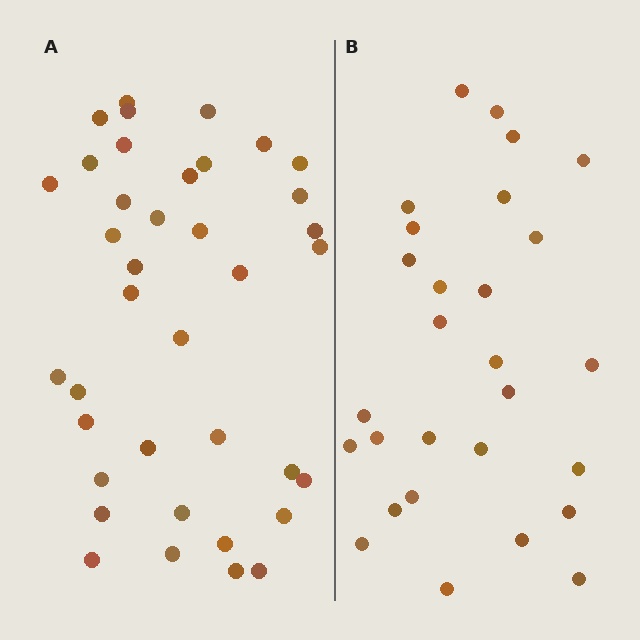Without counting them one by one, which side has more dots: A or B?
Region A (the left region) has more dots.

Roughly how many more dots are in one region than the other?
Region A has roughly 10 or so more dots than region B.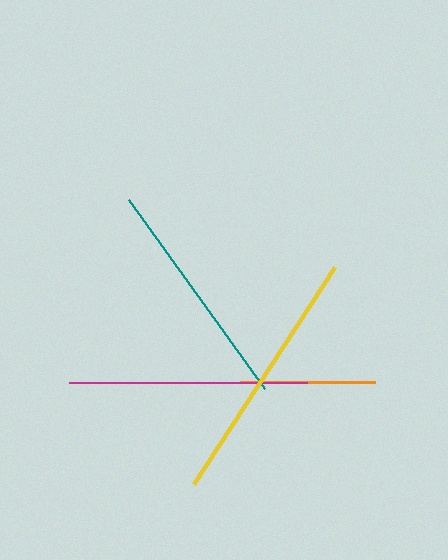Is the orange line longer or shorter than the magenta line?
The magenta line is longer than the orange line.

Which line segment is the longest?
The yellow line is the longest at approximately 258 pixels.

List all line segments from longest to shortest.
From longest to shortest: yellow, magenta, teal, orange.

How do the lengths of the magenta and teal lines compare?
The magenta and teal lines are approximately the same length.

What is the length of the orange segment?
The orange segment is approximately 135 pixels long.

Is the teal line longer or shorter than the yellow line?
The yellow line is longer than the teal line.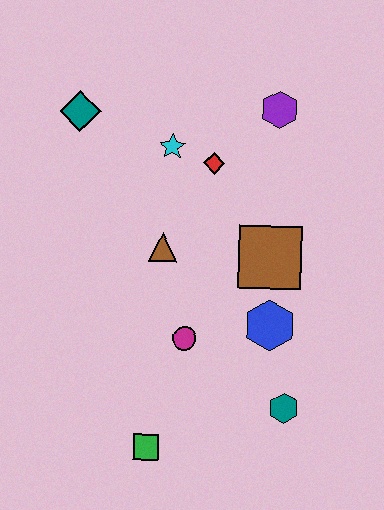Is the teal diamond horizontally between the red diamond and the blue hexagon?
No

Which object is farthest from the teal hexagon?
The teal diamond is farthest from the teal hexagon.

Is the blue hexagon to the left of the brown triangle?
No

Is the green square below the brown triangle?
Yes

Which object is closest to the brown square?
The blue hexagon is closest to the brown square.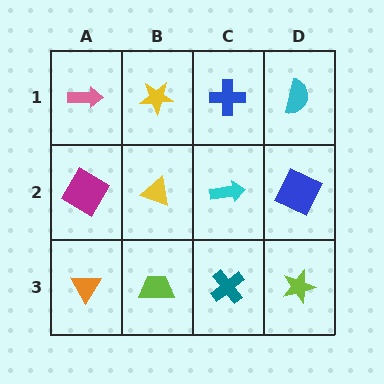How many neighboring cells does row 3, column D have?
2.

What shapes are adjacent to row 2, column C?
A blue cross (row 1, column C), a teal cross (row 3, column C), a yellow triangle (row 2, column B), a blue square (row 2, column D).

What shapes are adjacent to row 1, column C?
A cyan arrow (row 2, column C), a yellow star (row 1, column B), a cyan semicircle (row 1, column D).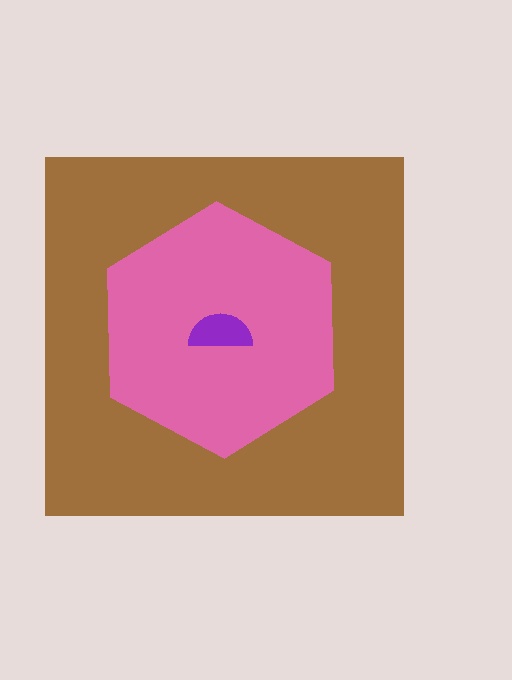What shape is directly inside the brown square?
The pink hexagon.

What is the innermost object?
The purple semicircle.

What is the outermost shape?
The brown square.